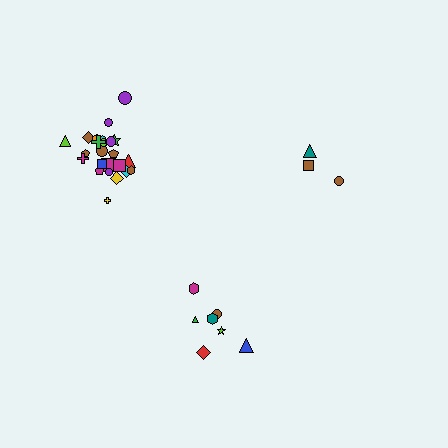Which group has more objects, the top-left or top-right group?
The top-left group.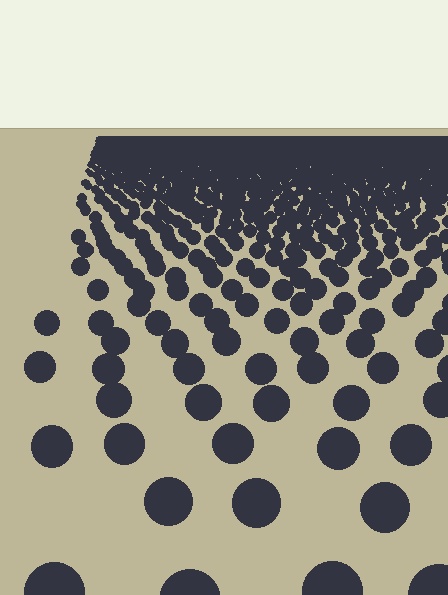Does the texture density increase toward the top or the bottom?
Density increases toward the top.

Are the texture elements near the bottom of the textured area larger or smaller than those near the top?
Larger. Near the bottom, elements are closer to the viewer and appear at a bigger on-screen size.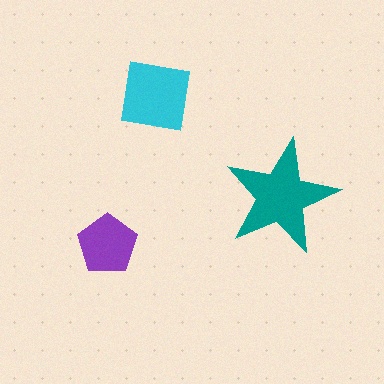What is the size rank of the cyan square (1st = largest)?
2nd.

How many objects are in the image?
There are 3 objects in the image.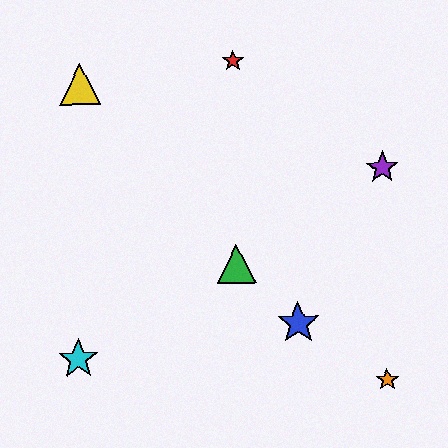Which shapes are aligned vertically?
The red star, the green triangle are aligned vertically.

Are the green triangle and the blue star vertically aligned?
No, the green triangle is at x≈237 and the blue star is at x≈298.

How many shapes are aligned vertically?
2 shapes (the red star, the green triangle) are aligned vertically.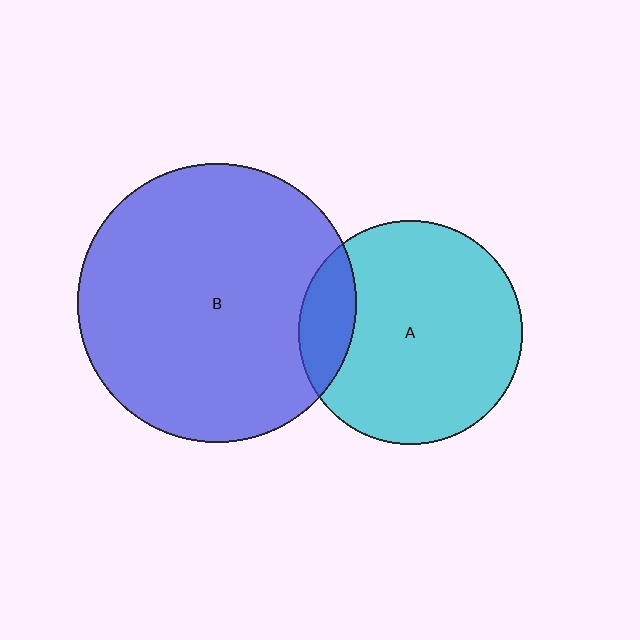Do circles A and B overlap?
Yes.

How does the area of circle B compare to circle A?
Approximately 1.6 times.